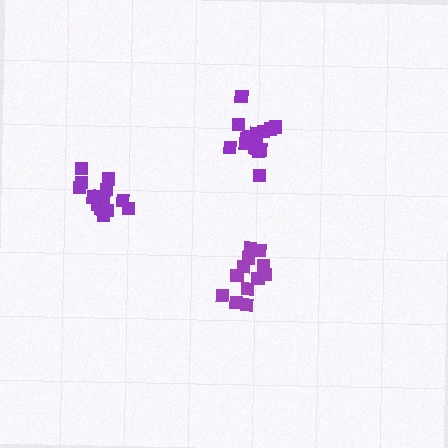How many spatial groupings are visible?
There are 3 spatial groupings.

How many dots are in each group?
Group 1: 16 dots, Group 2: 14 dots, Group 3: 12 dots (42 total).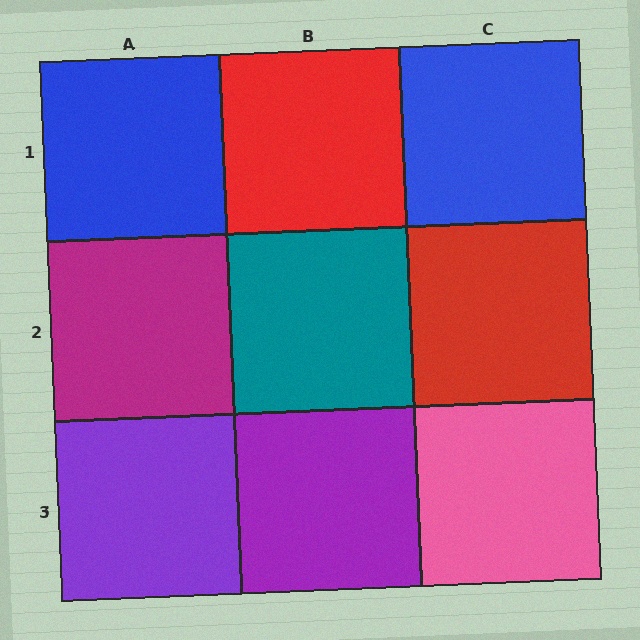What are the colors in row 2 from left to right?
Magenta, teal, red.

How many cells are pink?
1 cell is pink.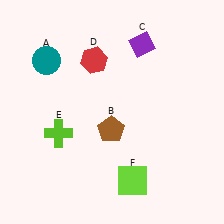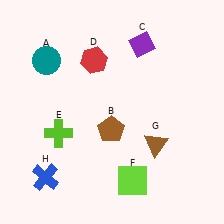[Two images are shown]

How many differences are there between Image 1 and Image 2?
There are 2 differences between the two images.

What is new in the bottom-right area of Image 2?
A brown triangle (G) was added in the bottom-right area of Image 2.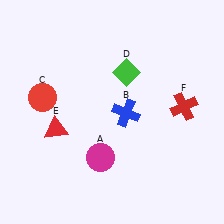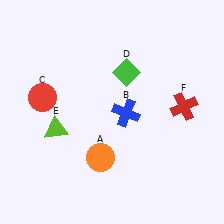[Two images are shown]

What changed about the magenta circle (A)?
In Image 1, A is magenta. In Image 2, it changed to orange.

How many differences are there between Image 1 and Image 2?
There are 2 differences between the two images.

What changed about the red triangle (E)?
In Image 1, E is red. In Image 2, it changed to lime.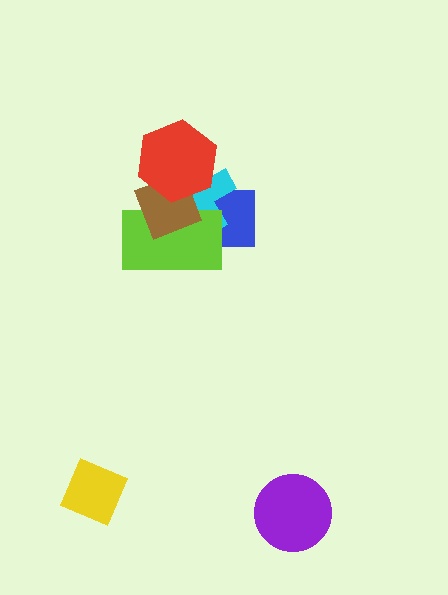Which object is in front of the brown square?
The red hexagon is in front of the brown square.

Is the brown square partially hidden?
Yes, it is partially covered by another shape.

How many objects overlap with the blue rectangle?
4 objects overlap with the blue rectangle.